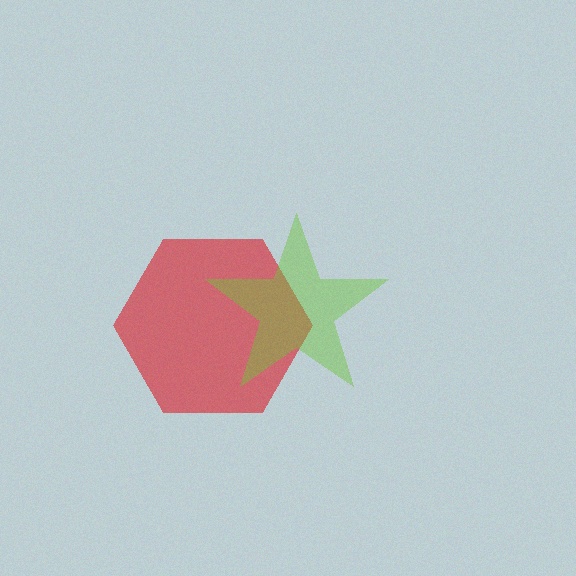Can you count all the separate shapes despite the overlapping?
Yes, there are 2 separate shapes.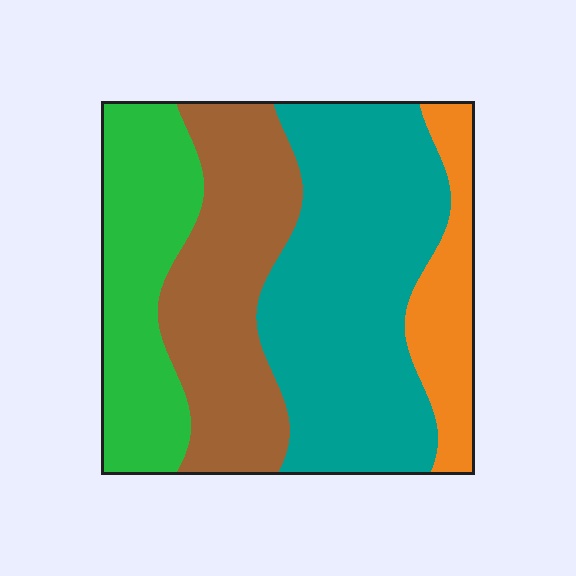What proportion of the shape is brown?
Brown takes up about one quarter (1/4) of the shape.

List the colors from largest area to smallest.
From largest to smallest: teal, brown, green, orange.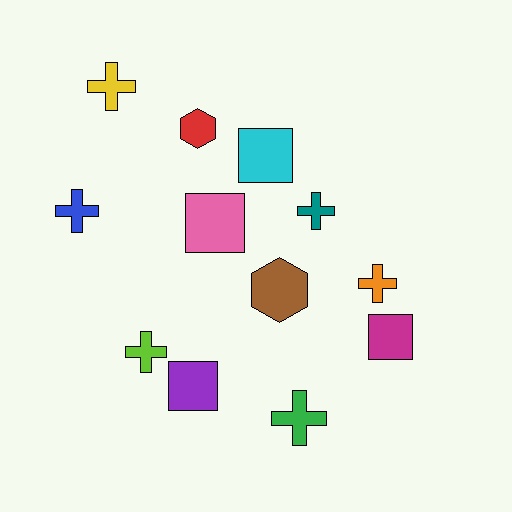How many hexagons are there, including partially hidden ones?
There are 2 hexagons.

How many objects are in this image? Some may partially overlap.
There are 12 objects.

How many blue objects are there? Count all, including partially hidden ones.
There is 1 blue object.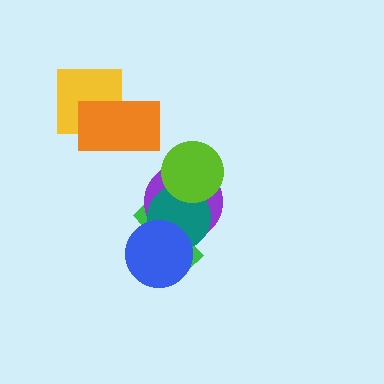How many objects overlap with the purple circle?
4 objects overlap with the purple circle.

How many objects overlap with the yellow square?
1 object overlaps with the yellow square.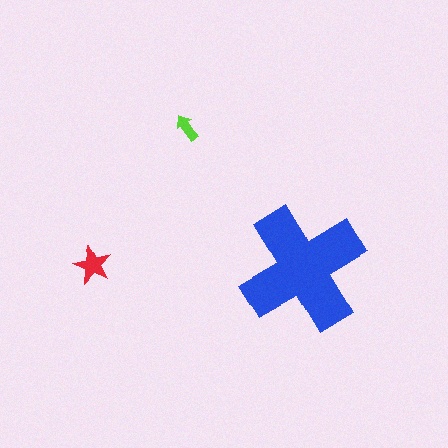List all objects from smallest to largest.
The lime arrow, the red star, the blue cross.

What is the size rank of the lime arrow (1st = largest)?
3rd.